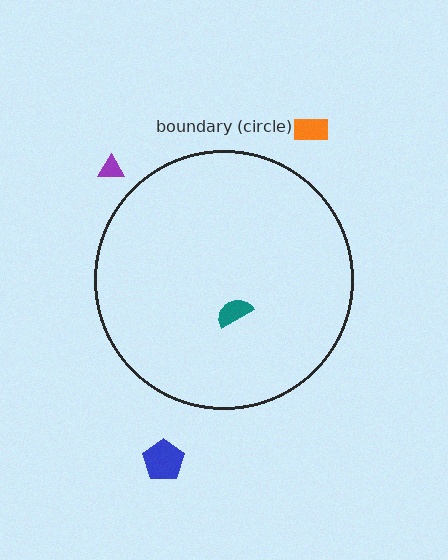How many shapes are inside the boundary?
1 inside, 3 outside.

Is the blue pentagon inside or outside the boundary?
Outside.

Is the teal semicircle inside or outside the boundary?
Inside.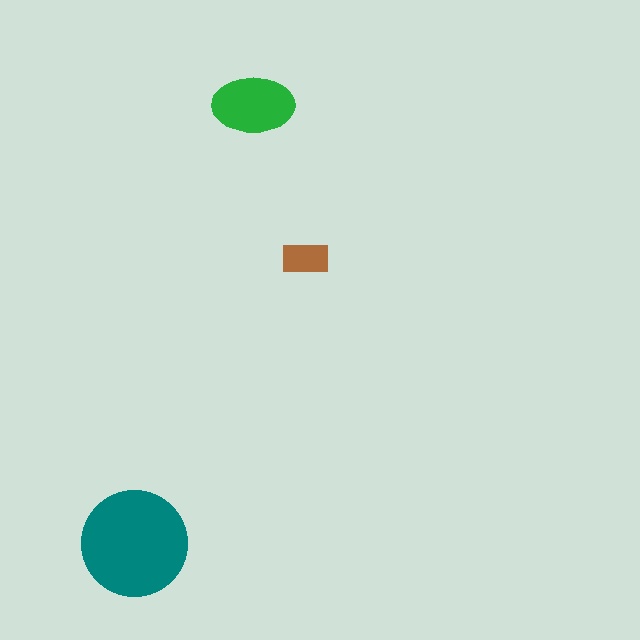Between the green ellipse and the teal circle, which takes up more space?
The teal circle.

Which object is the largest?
The teal circle.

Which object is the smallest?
The brown rectangle.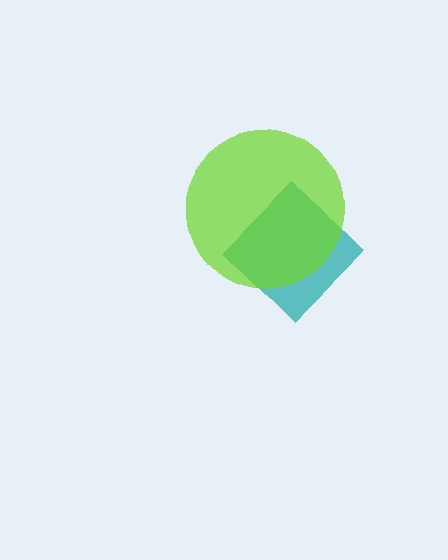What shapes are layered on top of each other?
The layered shapes are: a teal diamond, a lime circle.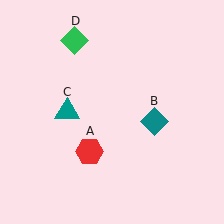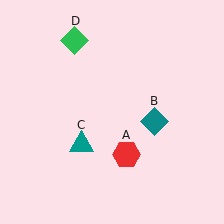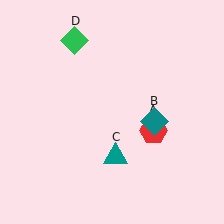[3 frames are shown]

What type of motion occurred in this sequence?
The red hexagon (object A), teal triangle (object C) rotated counterclockwise around the center of the scene.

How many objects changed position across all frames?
2 objects changed position: red hexagon (object A), teal triangle (object C).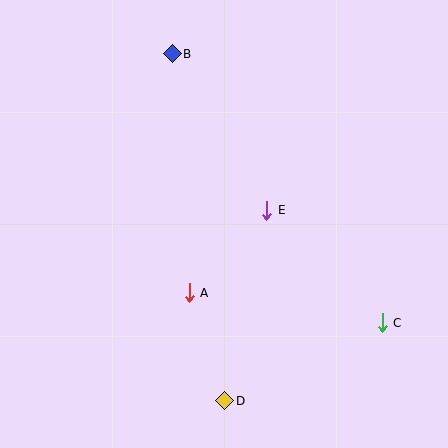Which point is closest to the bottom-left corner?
Point D is closest to the bottom-left corner.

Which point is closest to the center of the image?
Point E at (267, 210) is closest to the center.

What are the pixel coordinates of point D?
Point D is at (225, 401).